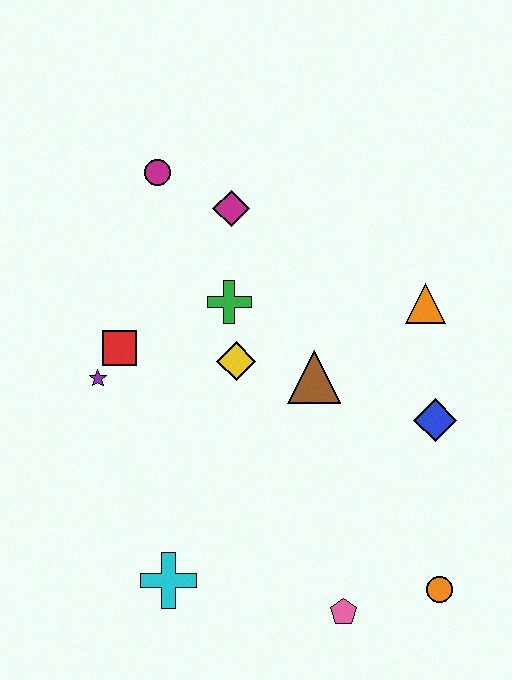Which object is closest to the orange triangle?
The blue diamond is closest to the orange triangle.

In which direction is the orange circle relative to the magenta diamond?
The orange circle is below the magenta diamond.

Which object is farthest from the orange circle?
The magenta circle is farthest from the orange circle.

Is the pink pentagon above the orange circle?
No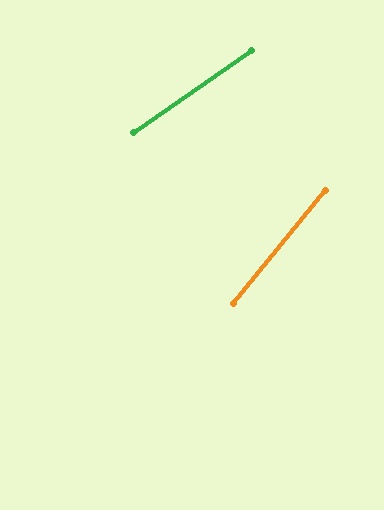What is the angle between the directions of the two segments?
Approximately 16 degrees.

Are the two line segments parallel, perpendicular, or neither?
Neither parallel nor perpendicular — they differ by about 16°.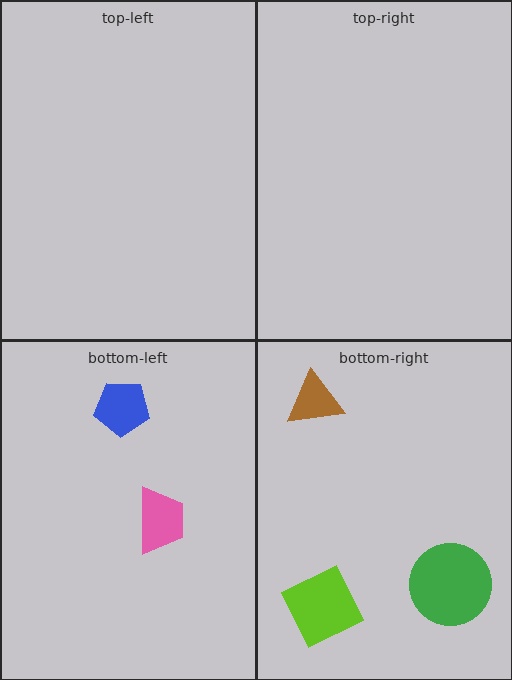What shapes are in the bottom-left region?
The pink trapezoid, the blue pentagon.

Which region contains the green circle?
The bottom-right region.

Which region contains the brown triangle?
The bottom-right region.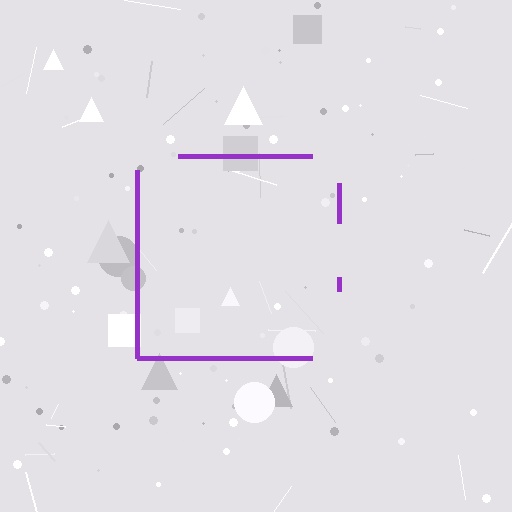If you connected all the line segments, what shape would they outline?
They would outline a square.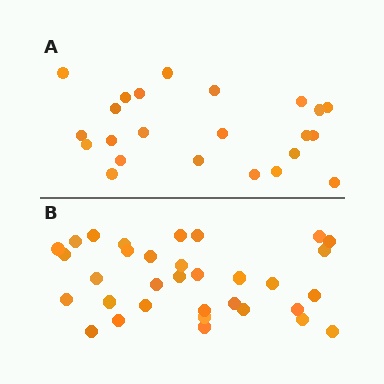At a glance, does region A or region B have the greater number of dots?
Region B (the bottom region) has more dots.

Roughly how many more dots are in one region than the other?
Region B has roughly 10 or so more dots than region A.